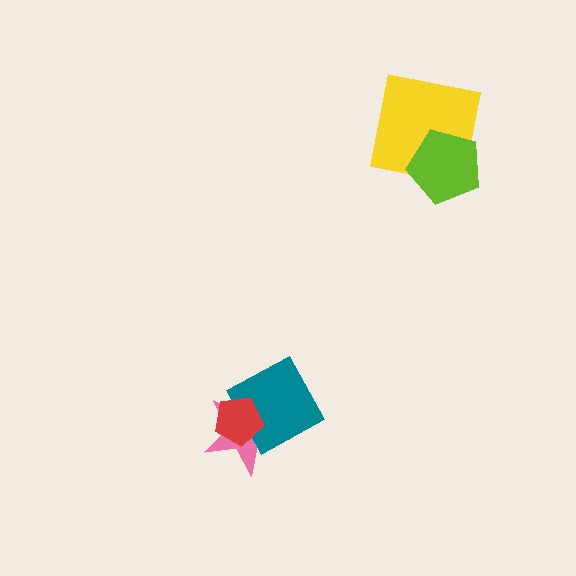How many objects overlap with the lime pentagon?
1 object overlaps with the lime pentagon.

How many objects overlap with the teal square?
2 objects overlap with the teal square.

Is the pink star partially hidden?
Yes, it is partially covered by another shape.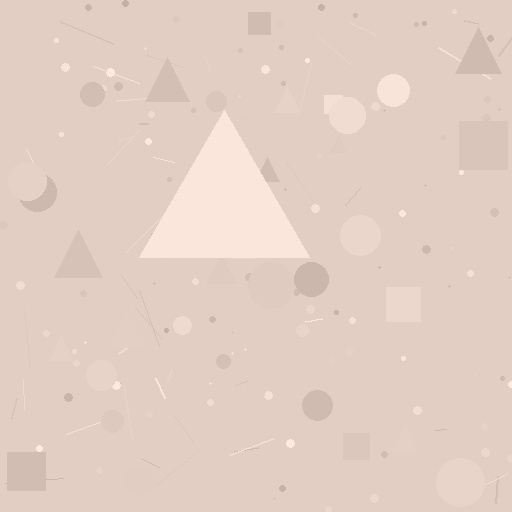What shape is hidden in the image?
A triangle is hidden in the image.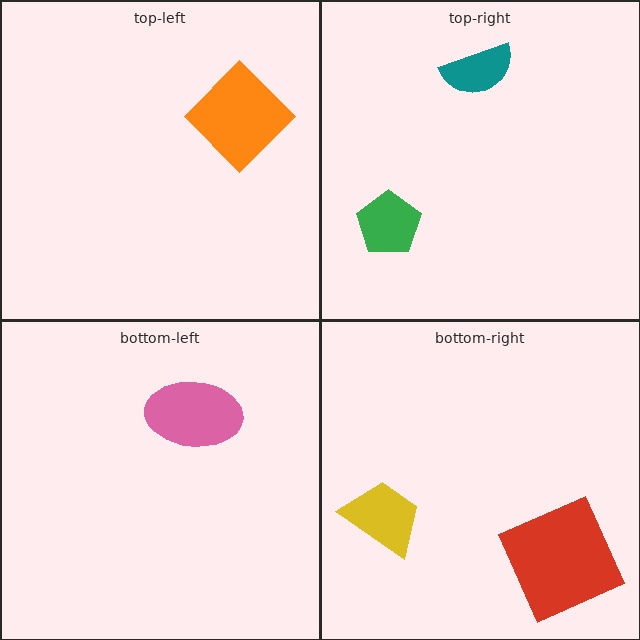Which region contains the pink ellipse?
The bottom-left region.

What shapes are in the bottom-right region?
The red square, the yellow trapezoid.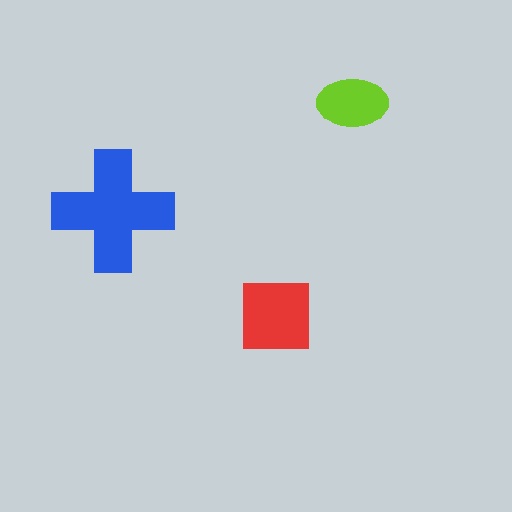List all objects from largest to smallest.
The blue cross, the red square, the lime ellipse.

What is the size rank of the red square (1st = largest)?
2nd.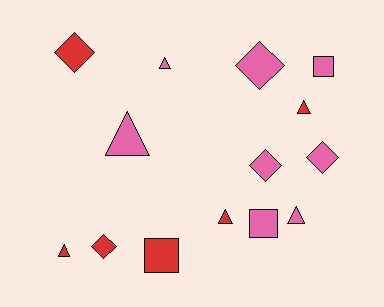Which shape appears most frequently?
Triangle, with 6 objects.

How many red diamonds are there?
There are 2 red diamonds.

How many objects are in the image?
There are 14 objects.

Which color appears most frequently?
Pink, with 8 objects.